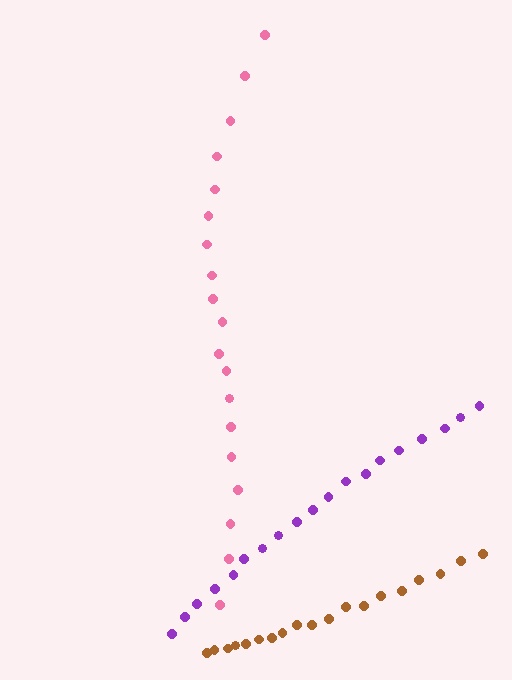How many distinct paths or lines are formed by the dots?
There are 3 distinct paths.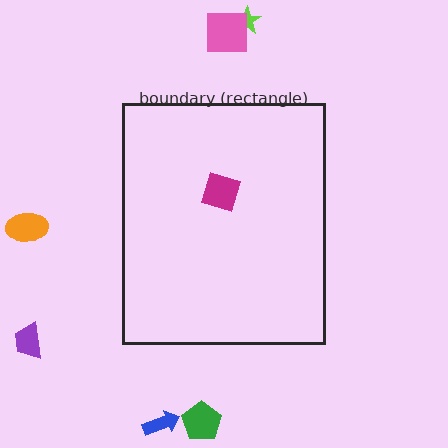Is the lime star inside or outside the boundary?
Outside.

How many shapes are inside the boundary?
1 inside, 6 outside.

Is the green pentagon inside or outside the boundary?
Outside.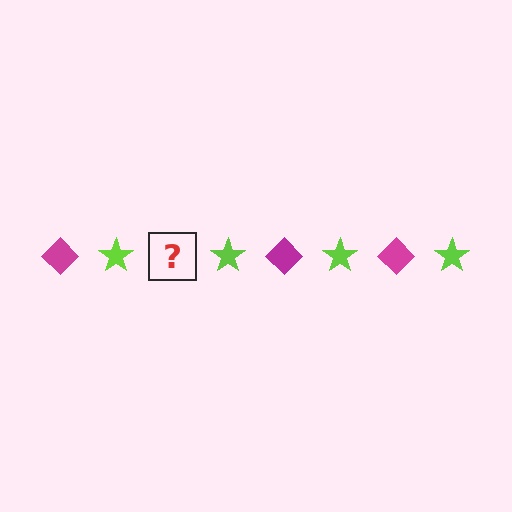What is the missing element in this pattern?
The missing element is a magenta diamond.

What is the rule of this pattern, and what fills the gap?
The rule is that the pattern alternates between magenta diamond and lime star. The gap should be filled with a magenta diamond.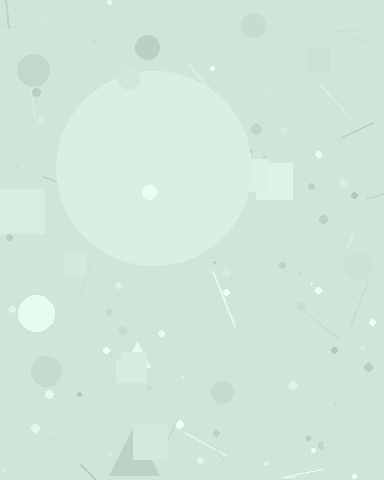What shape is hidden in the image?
A circle is hidden in the image.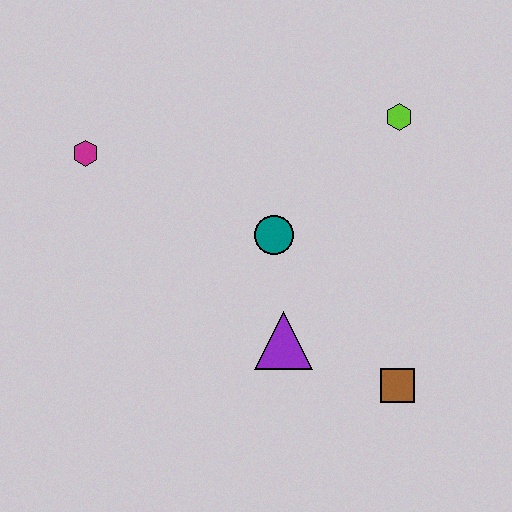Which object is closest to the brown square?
The purple triangle is closest to the brown square.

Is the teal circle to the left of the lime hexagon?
Yes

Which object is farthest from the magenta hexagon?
The brown square is farthest from the magenta hexagon.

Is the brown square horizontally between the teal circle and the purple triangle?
No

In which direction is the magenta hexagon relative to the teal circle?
The magenta hexagon is to the left of the teal circle.